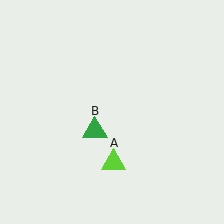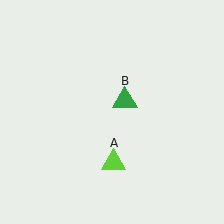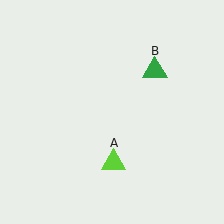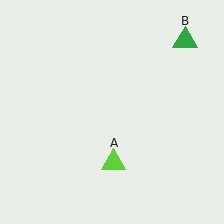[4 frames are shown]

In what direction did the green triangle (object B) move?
The green triangle (object B) moved up and to the right.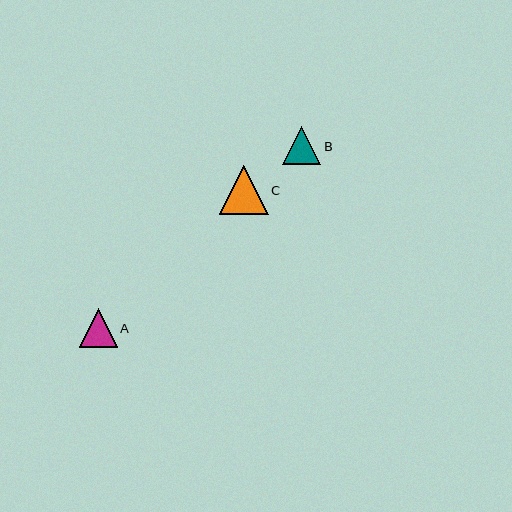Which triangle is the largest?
Triangle C is the largest with a size of approximately 49 pixels.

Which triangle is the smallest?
Triangle B is the smallest with a size of approximately 38 pixels.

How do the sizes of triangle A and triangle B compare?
Triangle A and triangle B are approximately the same size.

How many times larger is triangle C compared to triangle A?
Triangle C is approximately 1.3 times the size of triangle A.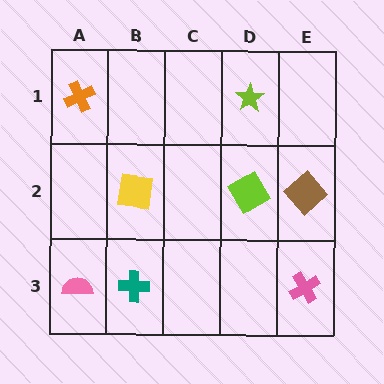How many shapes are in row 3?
3 shapes.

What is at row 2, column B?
A yellow square.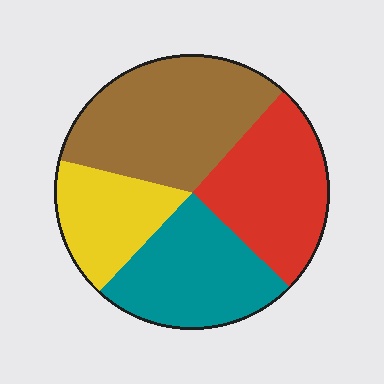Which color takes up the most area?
Brown, at roughly 35%.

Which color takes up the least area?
Yellow, at roughly 15%.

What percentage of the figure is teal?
Teal takes up about one quarter (1/4) of the figure.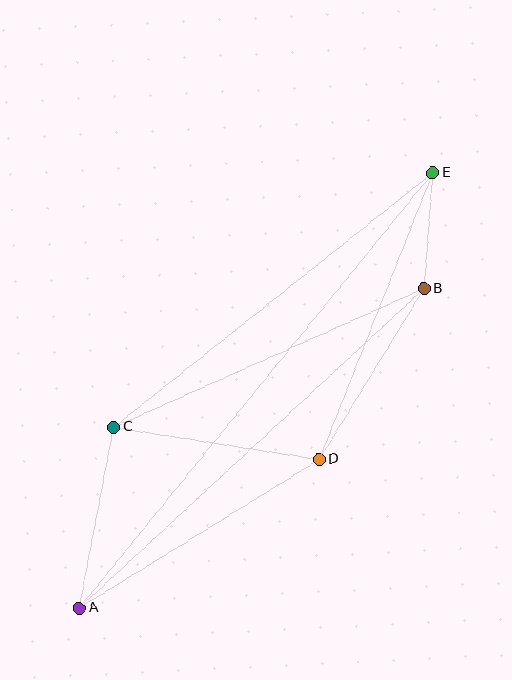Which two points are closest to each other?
Points B and E are closest to each other.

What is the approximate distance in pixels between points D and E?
The distance between D and E is approximately 308 pixels.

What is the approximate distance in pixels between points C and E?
The distance between C and E is approximately 408 pixels.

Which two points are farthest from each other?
Points A and E are farthest from each other.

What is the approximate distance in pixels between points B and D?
The distance between B and D is approximately 200 pixels.